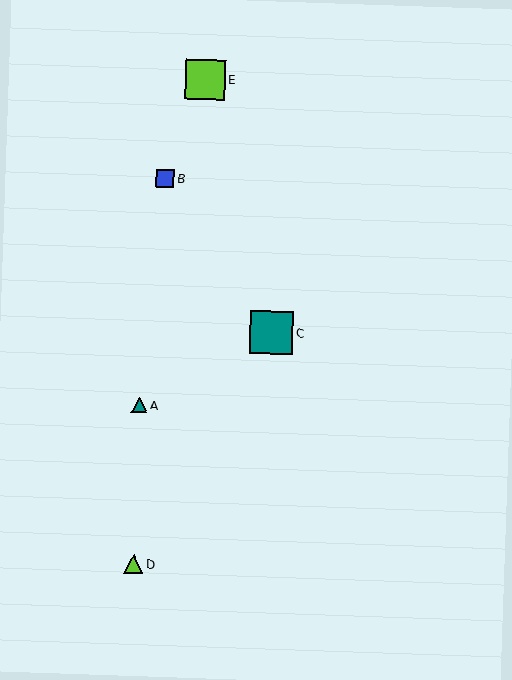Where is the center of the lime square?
The center of the lime square is at (205, 79).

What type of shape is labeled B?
Shape B is a blue square.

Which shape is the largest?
The teal square (labeled C) is the largest.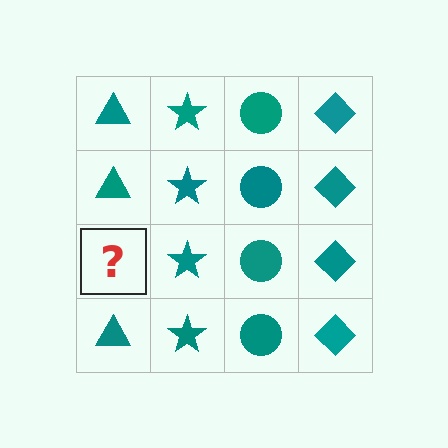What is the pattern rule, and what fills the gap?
The rule is that each column has a consistent shape. The gap should be filled with a teal triangle.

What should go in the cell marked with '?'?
The missing cell should contain a teal triangle.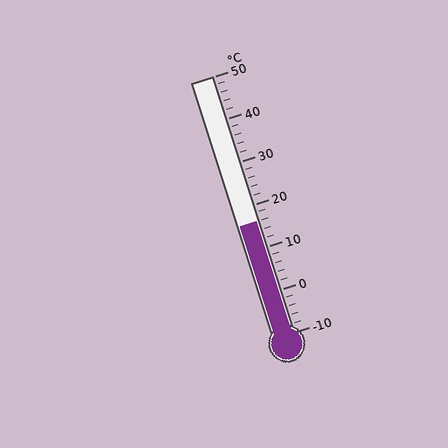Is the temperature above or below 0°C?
The temperature is above 0°C.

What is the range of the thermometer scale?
The thermometer scale ranges from -10°C to 50°C.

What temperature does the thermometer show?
The thermometer shows approximately 16°C.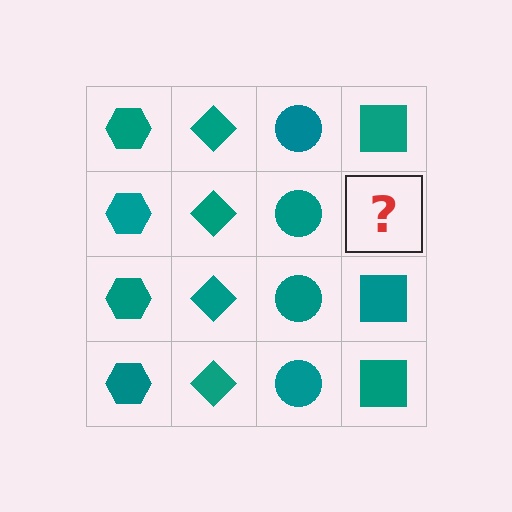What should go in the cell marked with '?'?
The missing cell should contain a teal square.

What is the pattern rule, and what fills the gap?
The rule is that each column has a consistent shape. The gap should be filled with a teal square.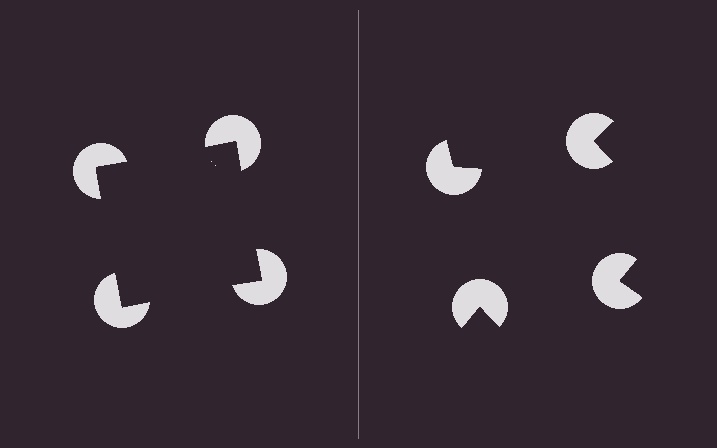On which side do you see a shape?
An illusory square appears on the left side. On the right side the wedge cuts are rotated, so no coherent shape forms.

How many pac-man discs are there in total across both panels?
8 — 4 on each side.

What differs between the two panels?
The pac-man discs are positioned identically on both sides; only the wedge orientations differ. On the left they align to a square; on the right they are misaligned.